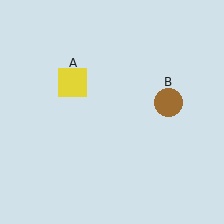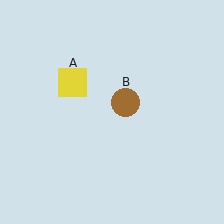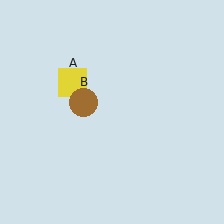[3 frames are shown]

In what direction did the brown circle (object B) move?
The brown circle (object B) moved left.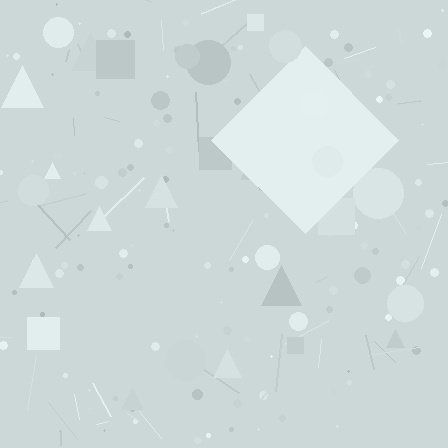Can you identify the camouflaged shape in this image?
The camouflaged shape is a diamond.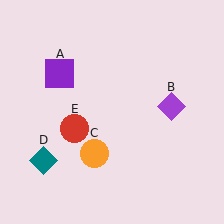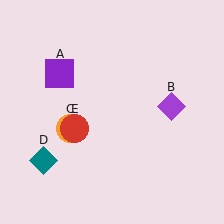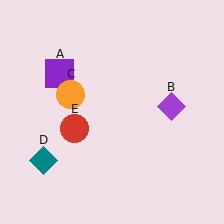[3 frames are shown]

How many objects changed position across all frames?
1 object changed position: orange circle (object C).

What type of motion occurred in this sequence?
The orange circle (object C) rotated clockwise around the center of the scene.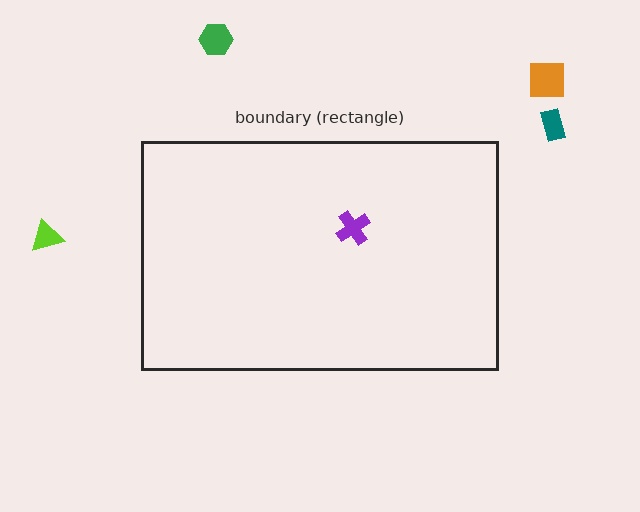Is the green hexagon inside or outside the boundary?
Outside.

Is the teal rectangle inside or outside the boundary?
Outside.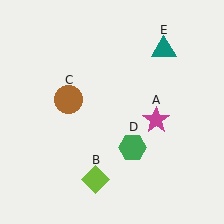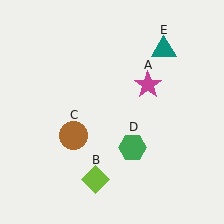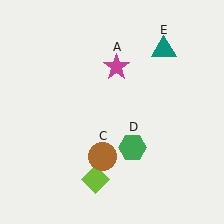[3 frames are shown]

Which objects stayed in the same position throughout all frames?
Lime diamond (object B) and green hexagon (object D) and teal triangle (object E) remained stationary.